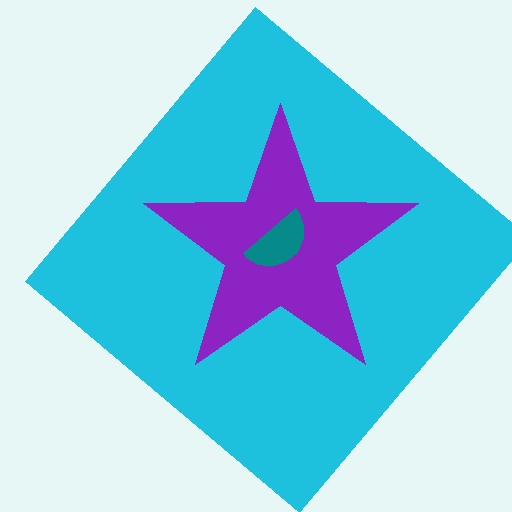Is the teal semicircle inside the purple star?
Yes.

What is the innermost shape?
The teal semicircle.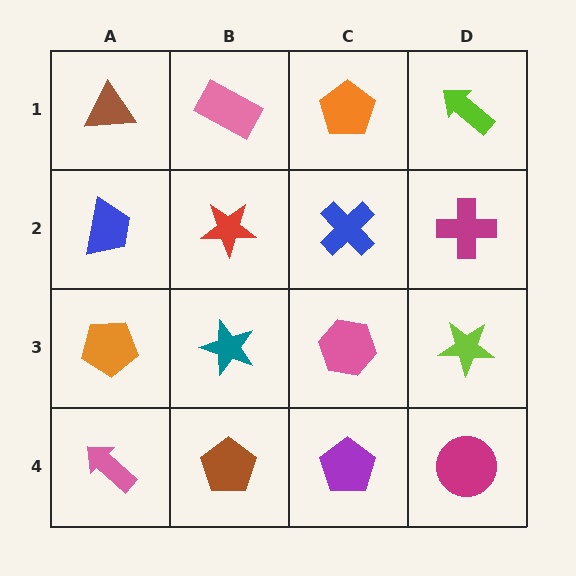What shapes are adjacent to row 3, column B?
A red star (row 2, column B), a brown pentagon (row 4, column B), an orange pentagon (row 3, column A), a pink hexagon (row 3, column C).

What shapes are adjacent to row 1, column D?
A magenta cross (row 2, column D), an orange pentagon (row 1, column C).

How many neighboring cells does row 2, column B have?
4.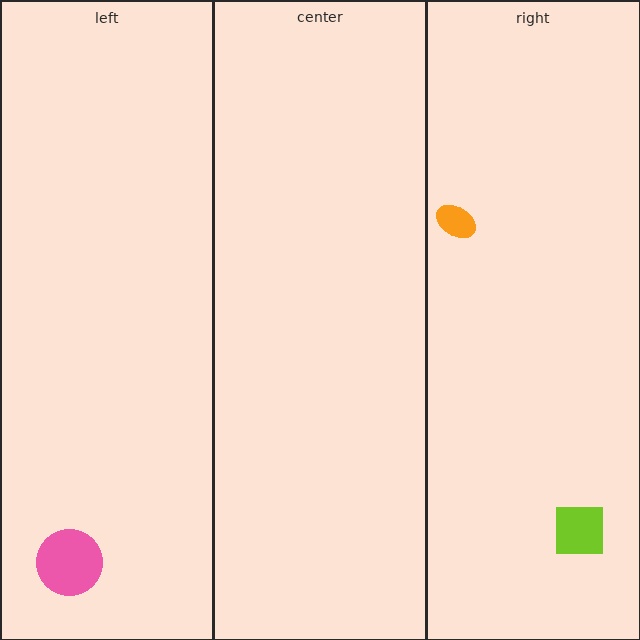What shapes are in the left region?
The pink circle.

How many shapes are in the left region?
1.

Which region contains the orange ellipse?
The right region.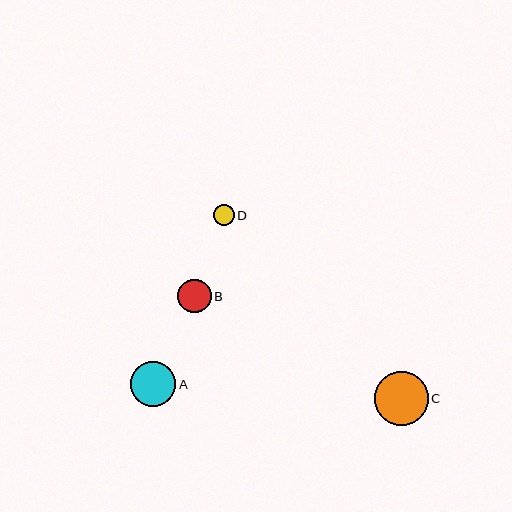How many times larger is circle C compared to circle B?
Circle C is approximately 1.6 times the size of circle B.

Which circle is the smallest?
Circle D is the smallest with a size of approximately 21 pixels.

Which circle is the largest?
Circle C is the largest with a size of approximately 54 pixels.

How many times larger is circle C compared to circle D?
Circle C is approximately 2.6 times the size of circle D.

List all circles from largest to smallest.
From largest to smallest: C, A, B, D.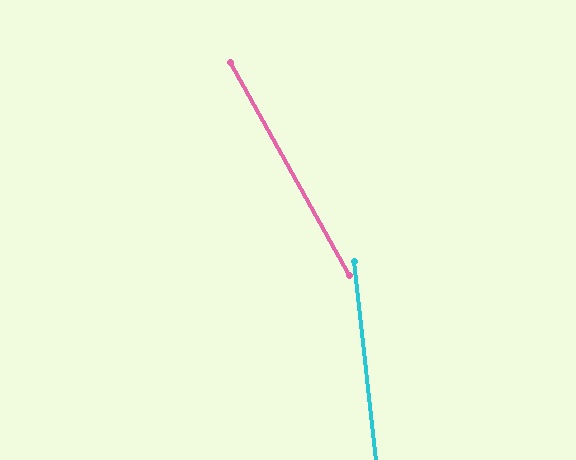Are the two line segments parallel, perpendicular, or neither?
Neither parallel nor perpendicular — they differ by about 23°.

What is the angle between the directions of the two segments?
Approximately 23 degrees.